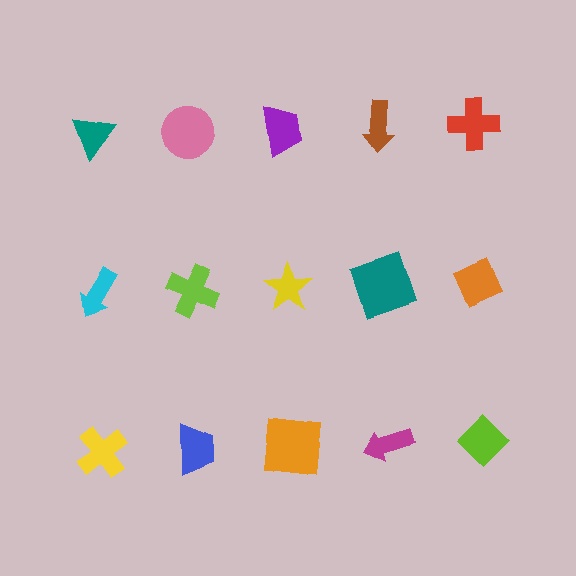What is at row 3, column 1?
A yellow cross.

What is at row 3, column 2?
A blue trapezoid.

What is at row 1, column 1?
A teal triangle.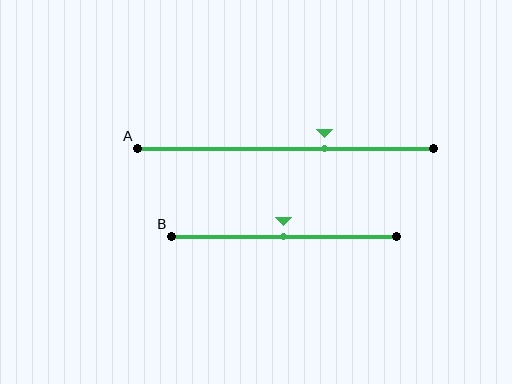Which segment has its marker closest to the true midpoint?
Segment B has its marker closest to the true midpoint.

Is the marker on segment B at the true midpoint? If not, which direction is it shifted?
Yes, the marker on segment B is at the true midpoint.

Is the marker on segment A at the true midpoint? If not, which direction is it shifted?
No, the marker on segment A is shifted to the right by about 13% of the segment length.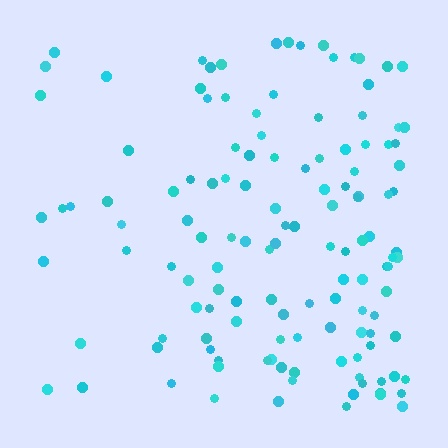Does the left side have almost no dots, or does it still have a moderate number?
Still a moderate number, just noticeably fewer than the right.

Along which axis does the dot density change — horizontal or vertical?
Horizontal.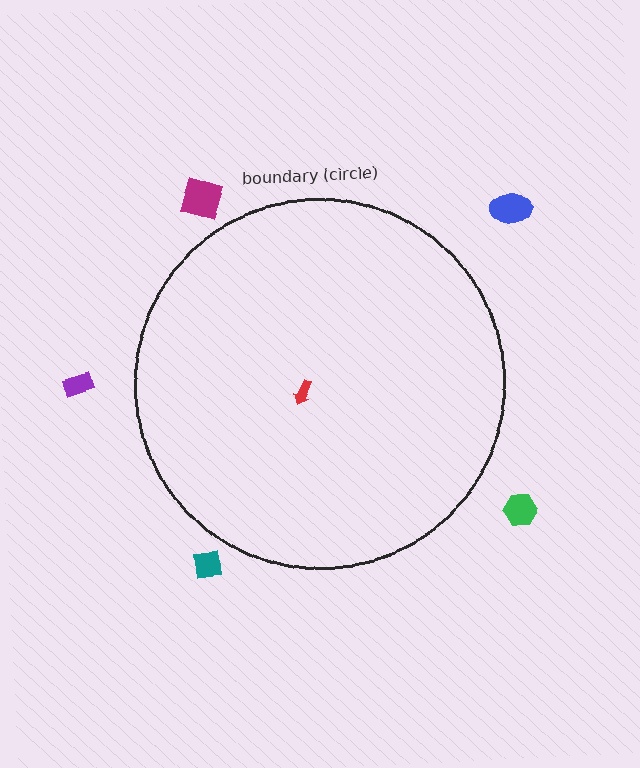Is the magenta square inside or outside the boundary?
Outside.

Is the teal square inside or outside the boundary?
Outside.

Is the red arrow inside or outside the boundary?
Inside.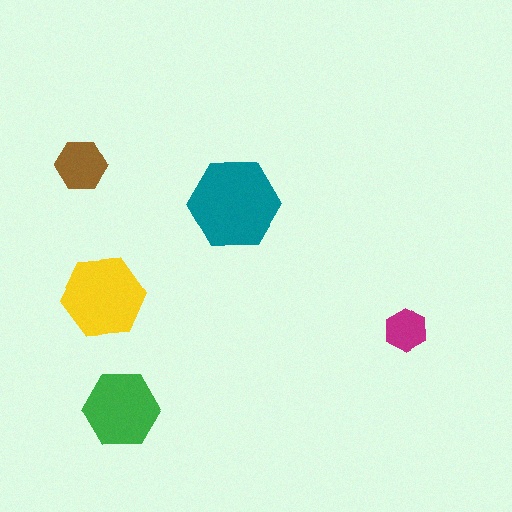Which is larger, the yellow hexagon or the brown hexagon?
The yellow one.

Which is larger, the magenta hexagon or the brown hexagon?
The brown one.